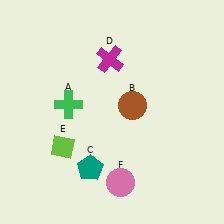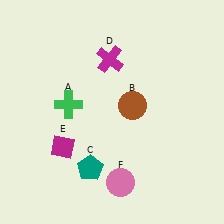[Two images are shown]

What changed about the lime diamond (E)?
In Image 1, E is lime. In Image 2, it changed to magenta.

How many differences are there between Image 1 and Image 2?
There is 1 difference between the two images.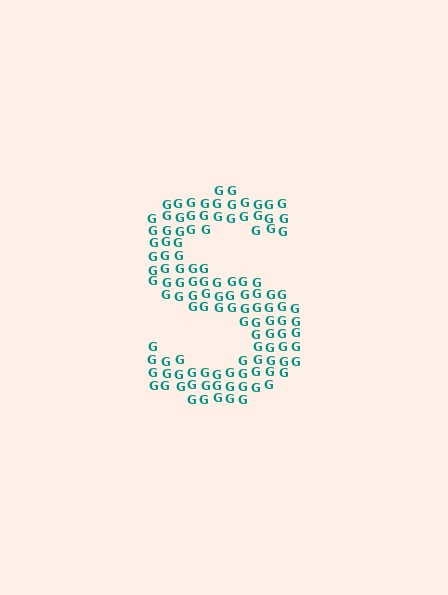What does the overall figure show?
The overall figure shows the letter S.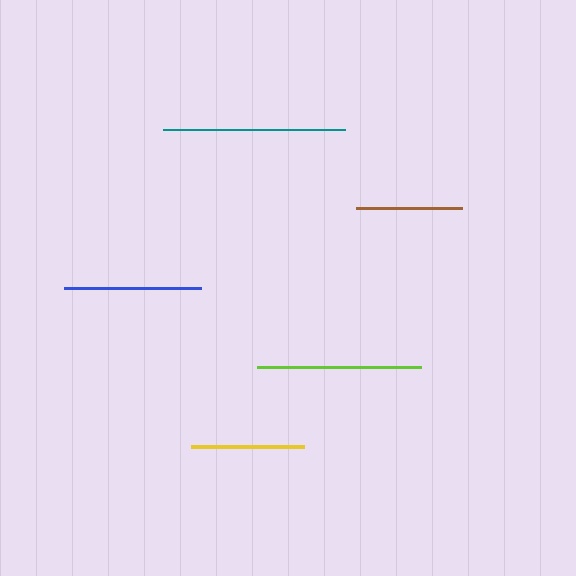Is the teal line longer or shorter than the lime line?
The teal line is longer than the lime line.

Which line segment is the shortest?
The brown line is the shortest at approximately 107 pixels.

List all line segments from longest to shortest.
From longest to shortest: teal, lime, blue, yellow, brown.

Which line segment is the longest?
The teal line is the longest at approximately 182 pixels.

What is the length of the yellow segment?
The yellow segment is approximately 113 pixels long.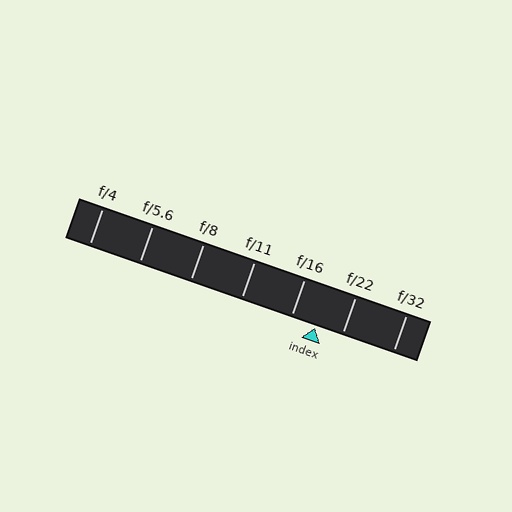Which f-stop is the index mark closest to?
The index mark is closest to f/16.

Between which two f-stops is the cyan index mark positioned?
The index mark is between f/16 and f/22.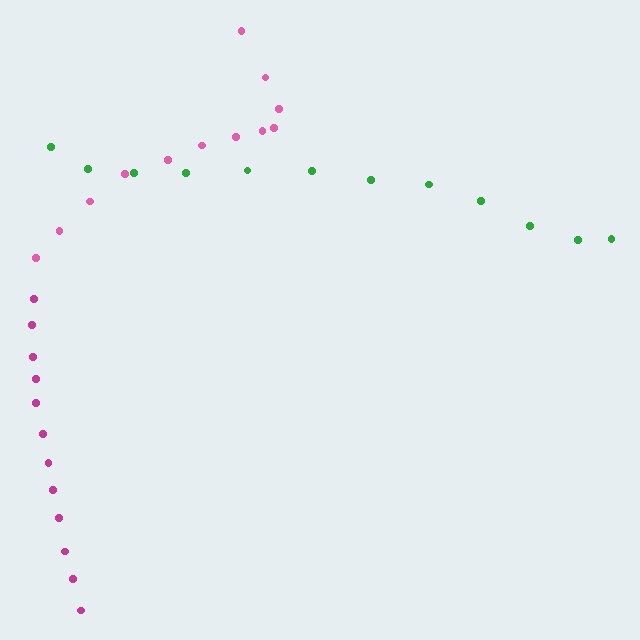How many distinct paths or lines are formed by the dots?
There are 3 distinct paths.